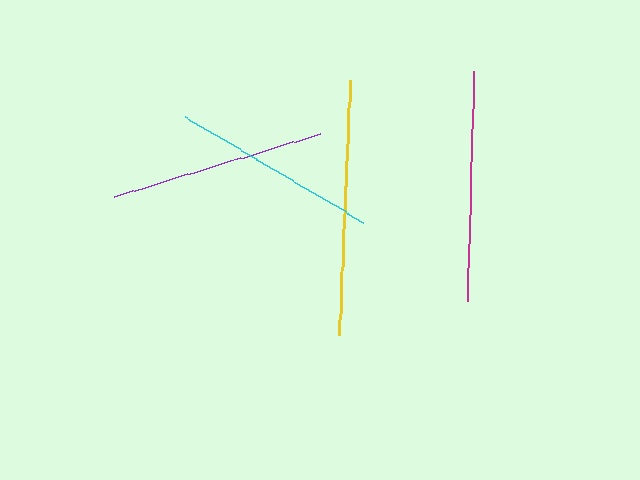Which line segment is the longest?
The yellow line is the longest at approximately 256 pixels.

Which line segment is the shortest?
The cyan line is the shortest at approximately 207 pixels.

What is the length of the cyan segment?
The cyan segment is approximately 207 pixels long.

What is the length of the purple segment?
The purple segment is approximately 216 pixels long.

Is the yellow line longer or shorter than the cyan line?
The yellow line is longer than the cyan line.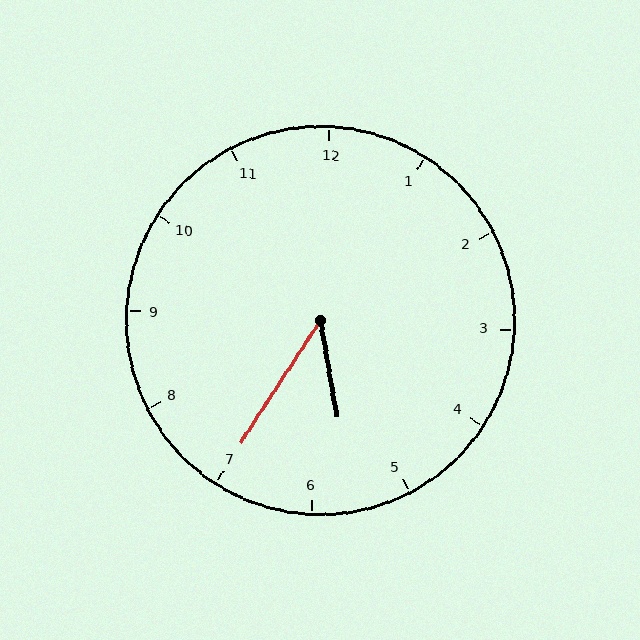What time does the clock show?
5:35.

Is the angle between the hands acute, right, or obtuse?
It is acute.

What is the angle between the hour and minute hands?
Approximately 42 degrees.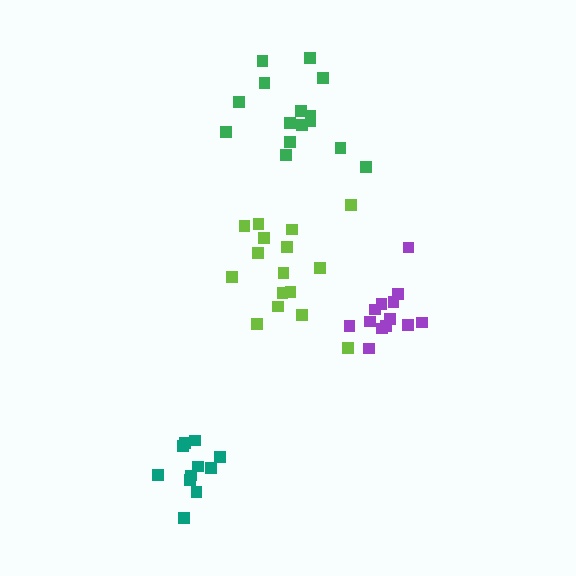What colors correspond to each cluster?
The clusters are colored: purple, green, lime, teal.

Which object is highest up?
The green cluster is topmost.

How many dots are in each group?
Group 1: 13 dots, Group 2: 15 dots, Group 3: 16 dots, Group 4: 11 dots (55 total).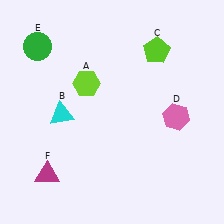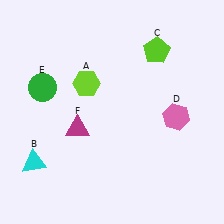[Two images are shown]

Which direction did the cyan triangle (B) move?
The cyan triangle (B) moved down.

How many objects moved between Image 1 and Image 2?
3 objects moved between the two images.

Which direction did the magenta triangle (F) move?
The magenta triangle (F) moved up.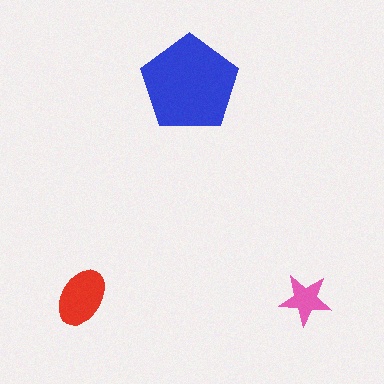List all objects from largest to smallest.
The blue pentagon, the red ellipse, the pink star.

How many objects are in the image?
There are 3 objects in the image.